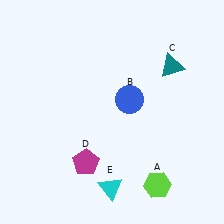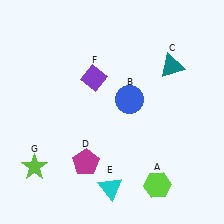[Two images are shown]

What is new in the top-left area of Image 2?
A purple diamond (F) was added in the top-left area of Image 2.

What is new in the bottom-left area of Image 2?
A lime star (G) was added in the bottom-left area of Image 2.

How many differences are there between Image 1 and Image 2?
There are 2 differences between the two images.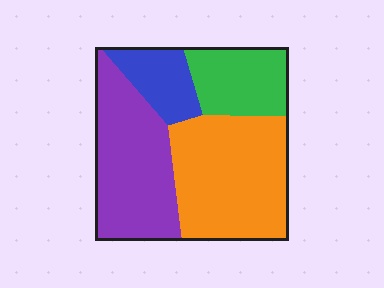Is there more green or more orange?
Orange.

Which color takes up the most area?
Orange, at roughly 40%.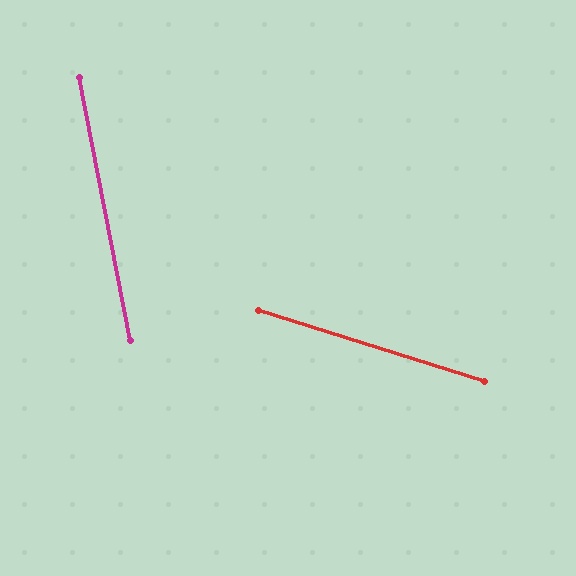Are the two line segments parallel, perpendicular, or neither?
Neither parallel nor perpendicular — they differ by about 62°.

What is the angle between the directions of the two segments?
Approximately 62 degrees.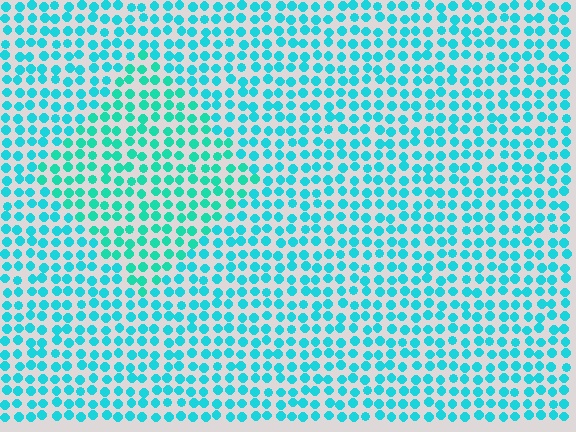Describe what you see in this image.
The image is filled with small cyan elements in a uniform arrangement. A diamond-shaped region is visible where the elements are tinted to a slightly different hue, forming a subtle color boundary.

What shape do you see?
I see a diamond.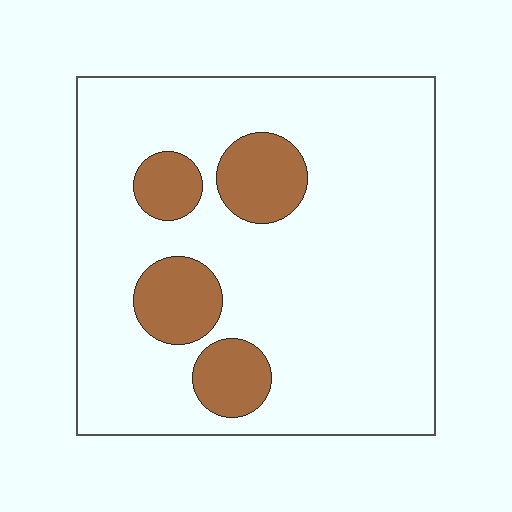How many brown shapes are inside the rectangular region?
4.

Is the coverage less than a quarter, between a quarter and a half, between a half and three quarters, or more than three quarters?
Less than a quarter.